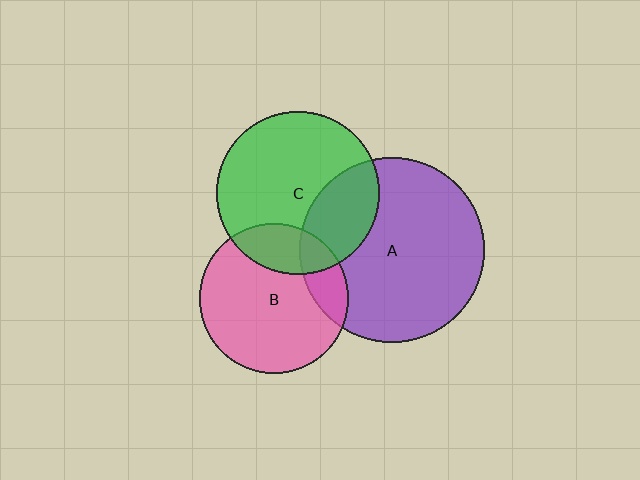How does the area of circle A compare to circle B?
Approximately 1.5 times.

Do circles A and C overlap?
Yes.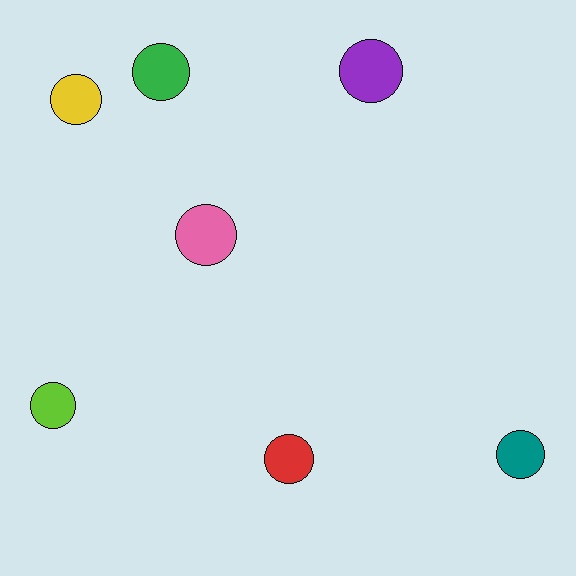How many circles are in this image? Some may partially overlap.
There are 7 circles.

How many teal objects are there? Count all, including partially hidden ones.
There is 1 teal object.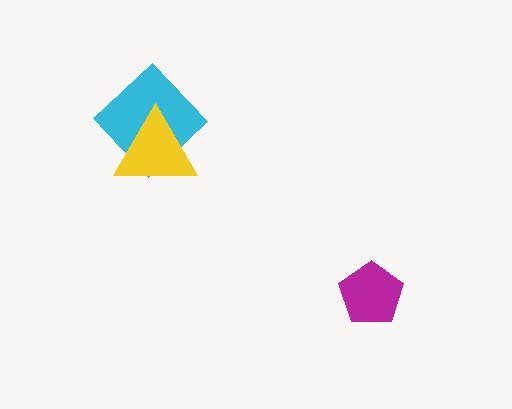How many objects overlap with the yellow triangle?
1 object overlaps with the yellow triangle.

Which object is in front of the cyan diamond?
The yellow triangle is in front of the cyan diamond.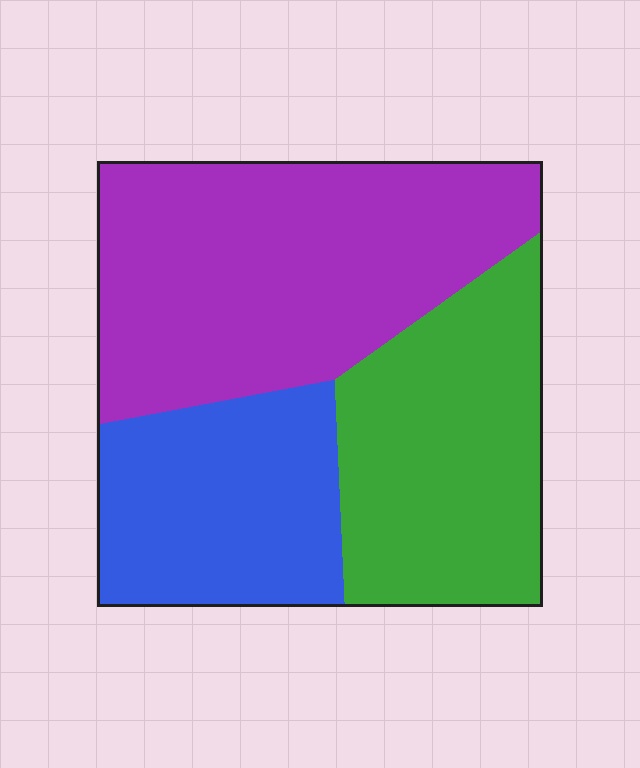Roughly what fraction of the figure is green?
Green takes up between a quarter and a half of the figure.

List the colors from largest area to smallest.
From largest to smallest: purple, green, blue.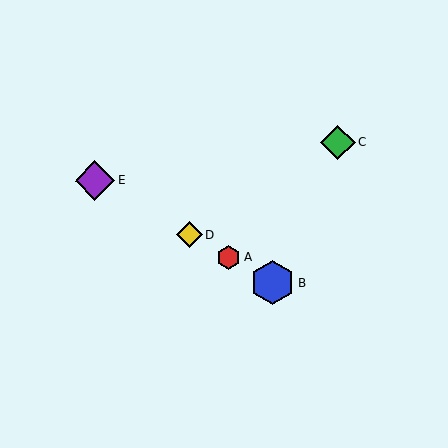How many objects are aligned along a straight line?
4 objects (A, B, D, E) are aligned along a straight line.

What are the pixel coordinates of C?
Object C is at (338, 142).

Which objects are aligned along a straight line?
Objects A, B, D, E are aligned along a straight line.